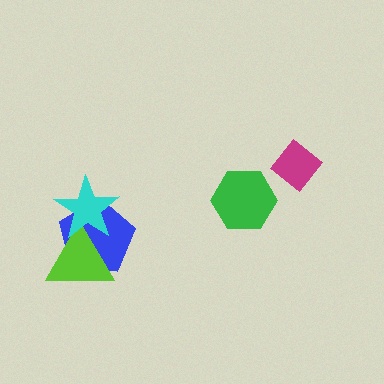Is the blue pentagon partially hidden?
Yes, it is partially covered by another shape.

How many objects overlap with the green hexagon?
0 objects overlap with the green hexagon.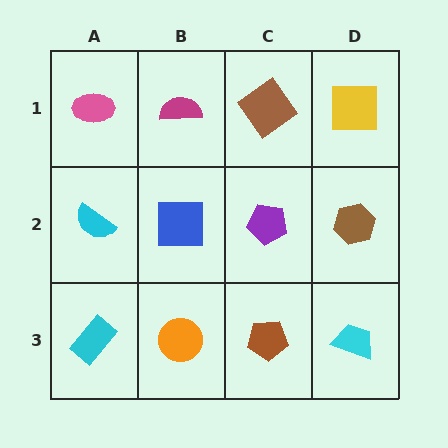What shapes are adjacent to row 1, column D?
A brown hexagon (row 2, column D), a brown diamond (row 1, column C).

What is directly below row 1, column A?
A cyan semicircle.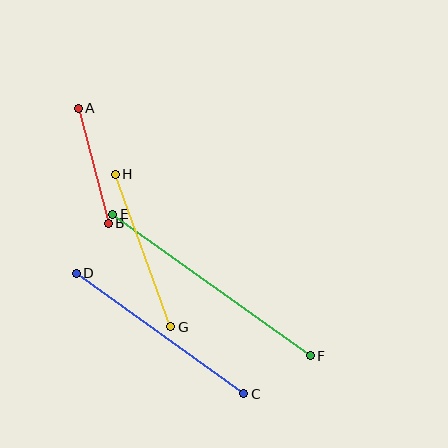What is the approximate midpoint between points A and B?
The midpoint is at approximately (93, 166) pixels.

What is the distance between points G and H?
The distance is approximately 162 pixels.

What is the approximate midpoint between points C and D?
The midpoint is at approximately (160, 333) pixels.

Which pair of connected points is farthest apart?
Points E and F are farthest apart.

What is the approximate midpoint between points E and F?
The midpoint is at approximately (211, 285) pixels.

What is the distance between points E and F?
The distance is approximately 243 pixels.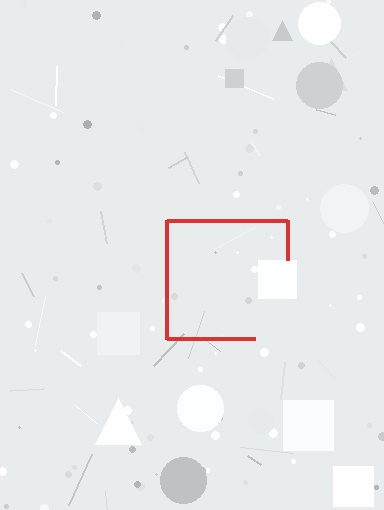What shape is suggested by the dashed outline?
The dashed outline suggests a square.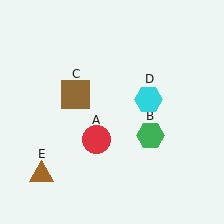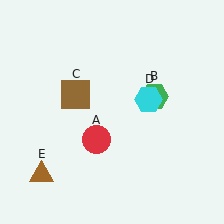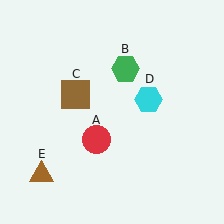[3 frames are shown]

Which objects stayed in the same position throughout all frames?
Red circle (object A) and brown square (object C) and cyan hexagon (object D) and brown triangle (object E) remained stationary.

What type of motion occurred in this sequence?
The green hexagon (object B) rotated counterclockwise around the center of the scene.